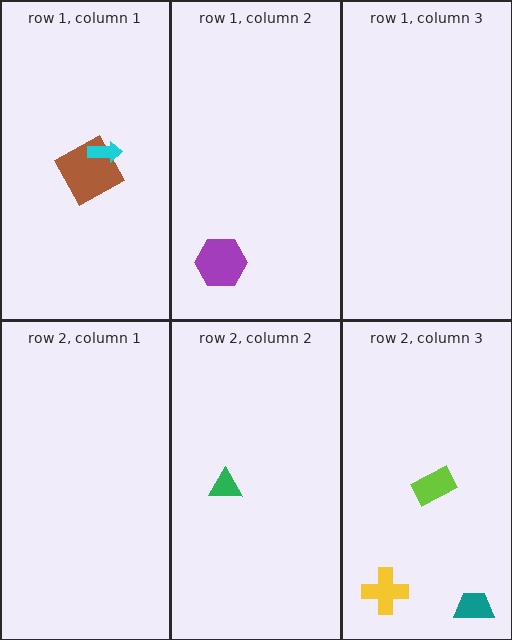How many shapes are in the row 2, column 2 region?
1.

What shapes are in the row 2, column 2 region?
The green triangle.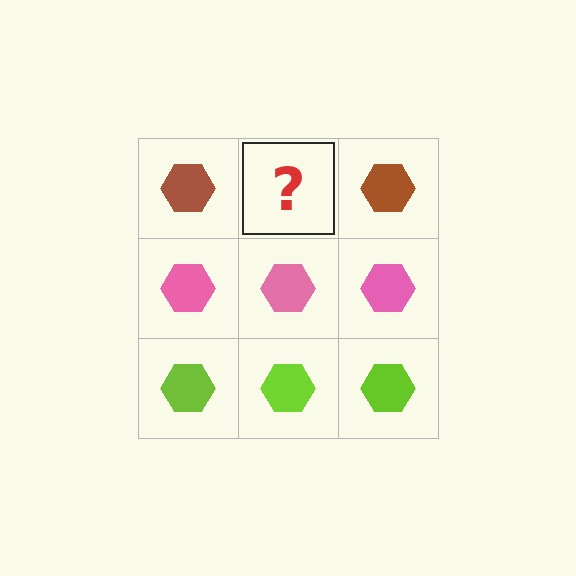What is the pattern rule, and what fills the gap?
The rule is that each row has a consistent color. The gap should be filled with a brown hexagon.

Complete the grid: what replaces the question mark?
The question mark should be replaced with a brown hexagon.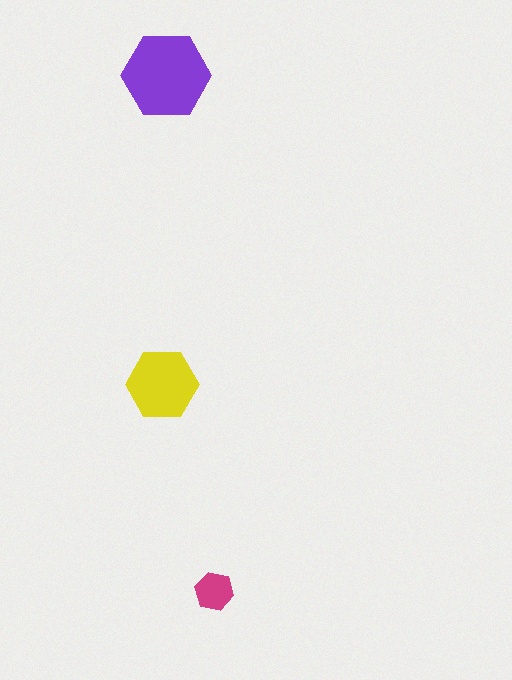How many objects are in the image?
There are 3 objects in the image.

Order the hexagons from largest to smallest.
the purple one, the yellow one, the magenta one.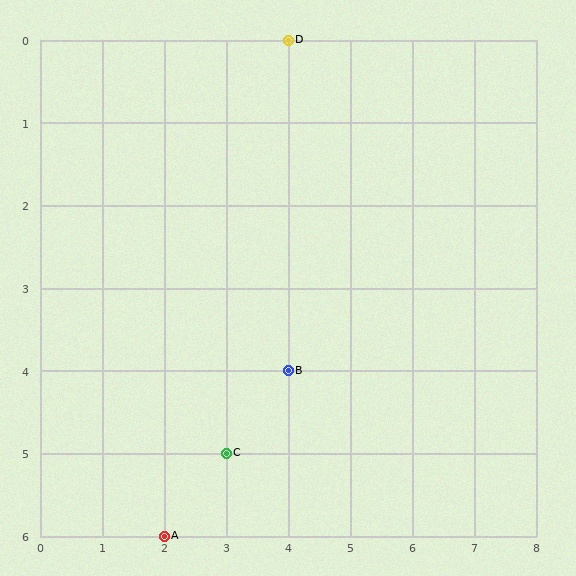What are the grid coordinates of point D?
Point D is at grid coordinates (4, 0).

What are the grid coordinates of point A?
Point A is at grid coordinates (2, 6).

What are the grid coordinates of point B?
Point B is at grid coordinates (4, 4).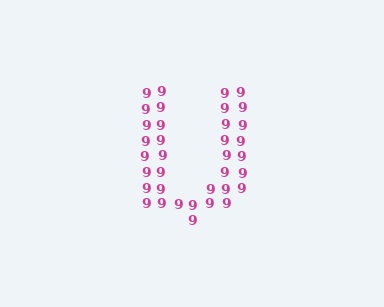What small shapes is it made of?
It is made of small digit 9's.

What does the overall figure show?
The overall figure shows the letter U.